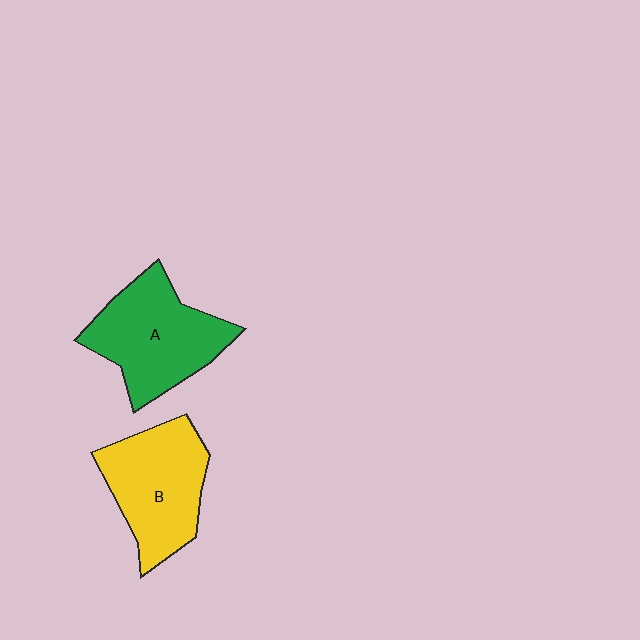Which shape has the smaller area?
Shape B (yellow).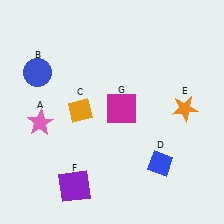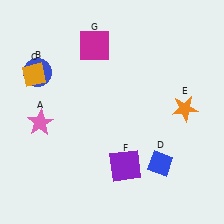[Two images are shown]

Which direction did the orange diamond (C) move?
The orange diamond (C) moved left.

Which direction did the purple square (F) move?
The purple square (F) moved right.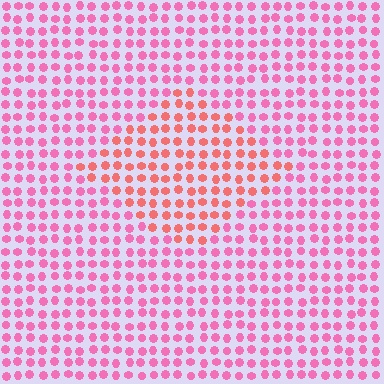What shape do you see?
I see a diamond.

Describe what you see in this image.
The image is filled with small pink elements in a uniform arrangement. A diamond-shaped region is visible where the elements are tinted to a slightly different hue, forming a subtle color boundary.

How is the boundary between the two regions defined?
The boundary is defined purely by a slight shift in hue (about 33 degrees). Spacing, size, and orientation are identical on both sides.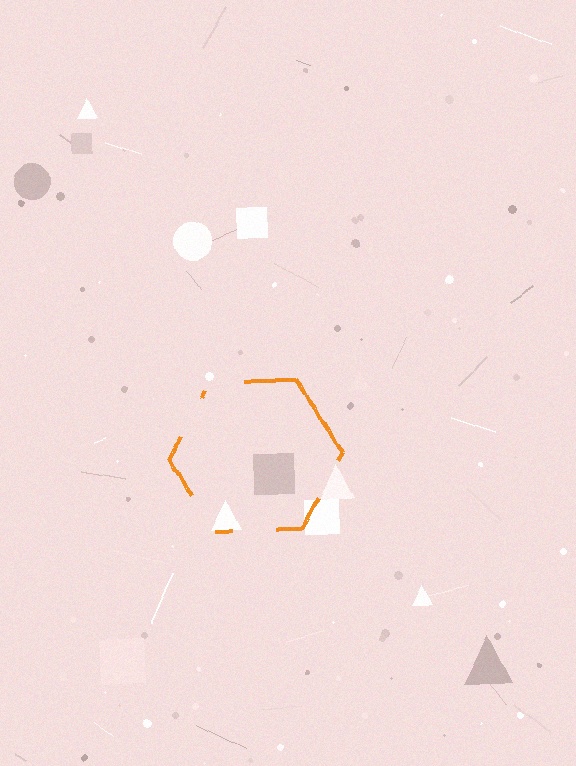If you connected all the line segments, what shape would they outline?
They would outline a hexagon.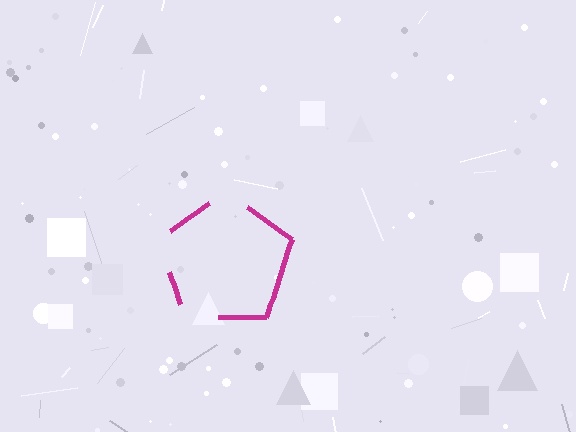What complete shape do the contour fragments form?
The contour fragments form a pentagon.